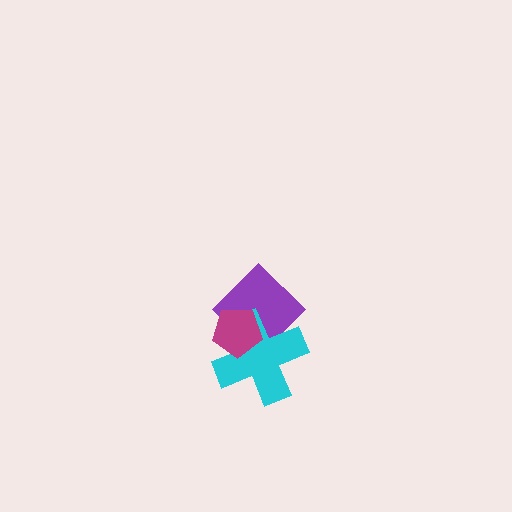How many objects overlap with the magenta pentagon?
2 objects overlap with the magenta pentagon.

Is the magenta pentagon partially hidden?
No, no other shape covers it.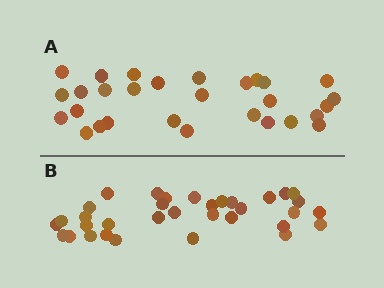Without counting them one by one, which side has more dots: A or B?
Region B (the bottom region) has more dots.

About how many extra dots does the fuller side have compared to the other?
Region B has about 5 more dots than region A.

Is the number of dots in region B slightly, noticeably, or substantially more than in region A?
Region B has only slightly more — the two regions are fairly close. The ratio is roughly 1.2 to 1.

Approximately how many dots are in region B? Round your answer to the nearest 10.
About 30 dots. (The exact count is 34, which rounds to 30.)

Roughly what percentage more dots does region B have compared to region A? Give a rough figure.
About 15% more.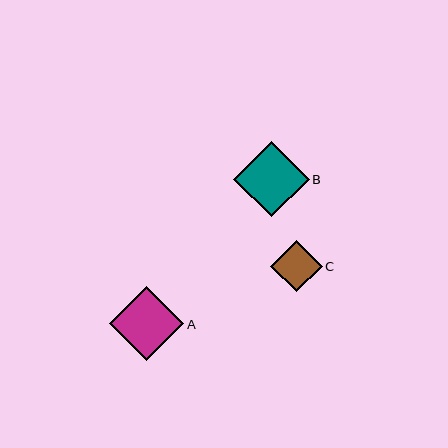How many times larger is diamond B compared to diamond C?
Diamond B is approximately 1.5 times the size of diamond C.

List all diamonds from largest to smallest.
From largest to smallest: B, A, C.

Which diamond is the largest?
Diamond B is the largest with a size of approximately 76 pixels.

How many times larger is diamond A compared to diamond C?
Diamond A is approximately 1.4 times the size of diamond C.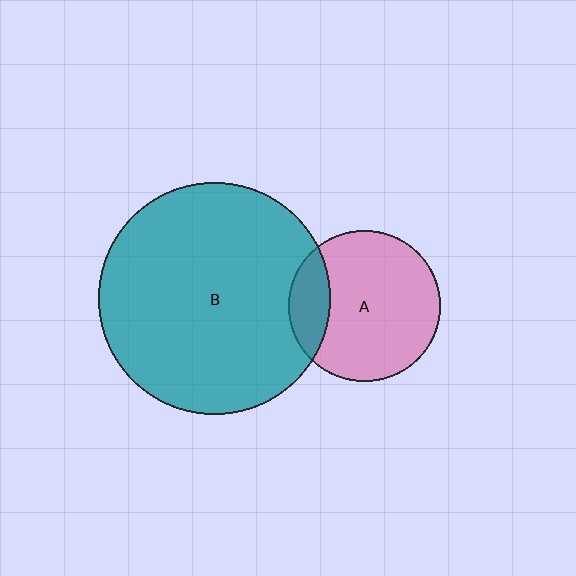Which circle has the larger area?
Circle B (teal).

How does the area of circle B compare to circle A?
Approximately 2.3 times.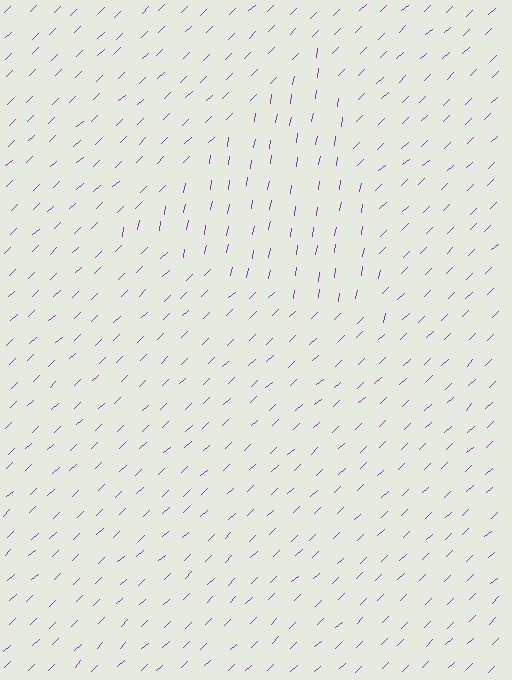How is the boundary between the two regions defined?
The boundary is defined purely by a change in line orientation (approximately 37 degrees difference). All lines are the same color and thickness.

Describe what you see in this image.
The image is filled with small purple line segments. A triangle region in the image has lines oriented differently from the surrounding lines, creating a visible texture boundary.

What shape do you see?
I see a triangle.